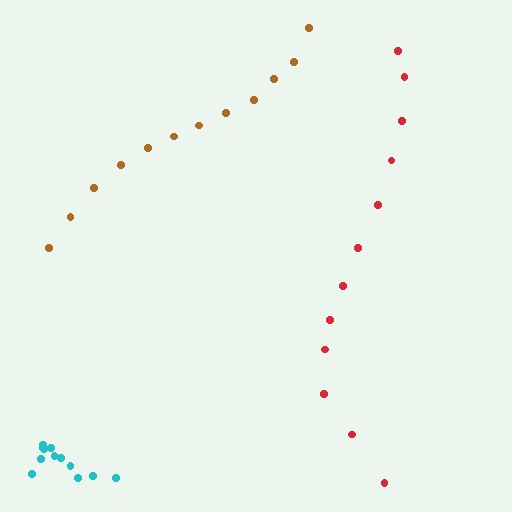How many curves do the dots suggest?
There are 3 distinct paths.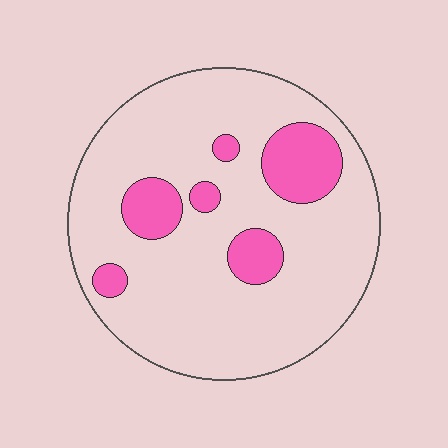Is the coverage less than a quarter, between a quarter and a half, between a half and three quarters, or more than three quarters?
Less than a quarter.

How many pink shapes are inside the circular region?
6.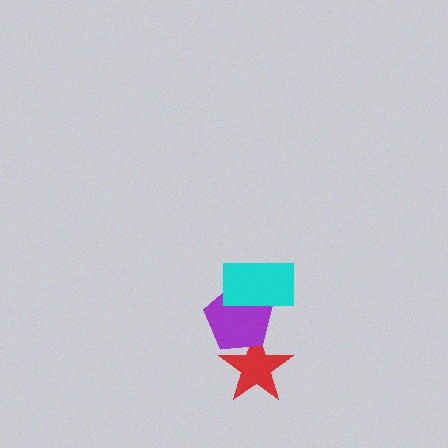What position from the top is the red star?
The red star is 3rd from the top.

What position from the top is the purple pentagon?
The purple pentagon is 2nd from the top.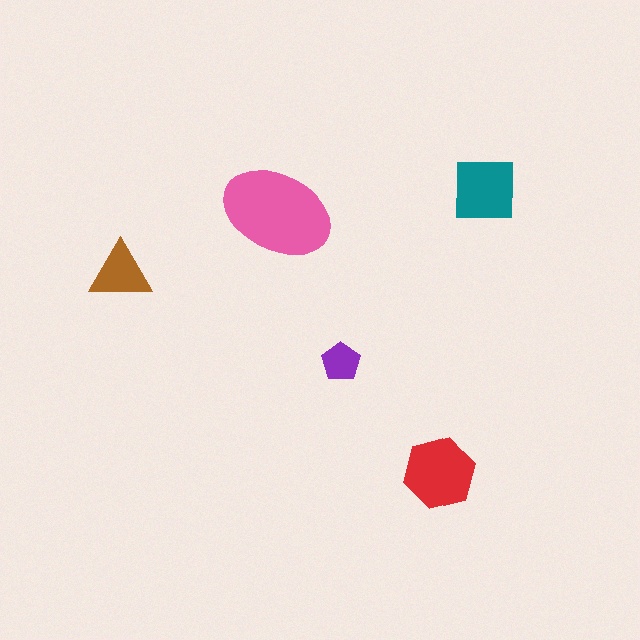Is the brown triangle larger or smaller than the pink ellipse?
Smaller.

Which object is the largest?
The pink ellipse.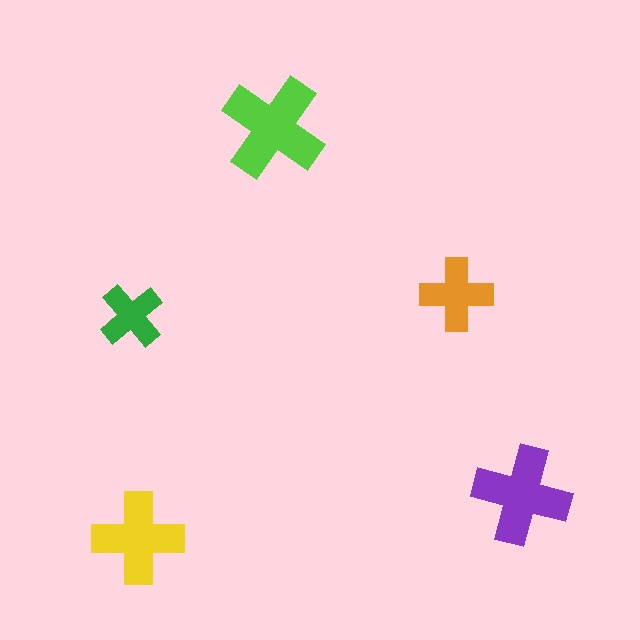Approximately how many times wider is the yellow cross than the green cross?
About 1.5 times wider.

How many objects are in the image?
There are 5 objects in the image.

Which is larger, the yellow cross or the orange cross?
The yellow one.